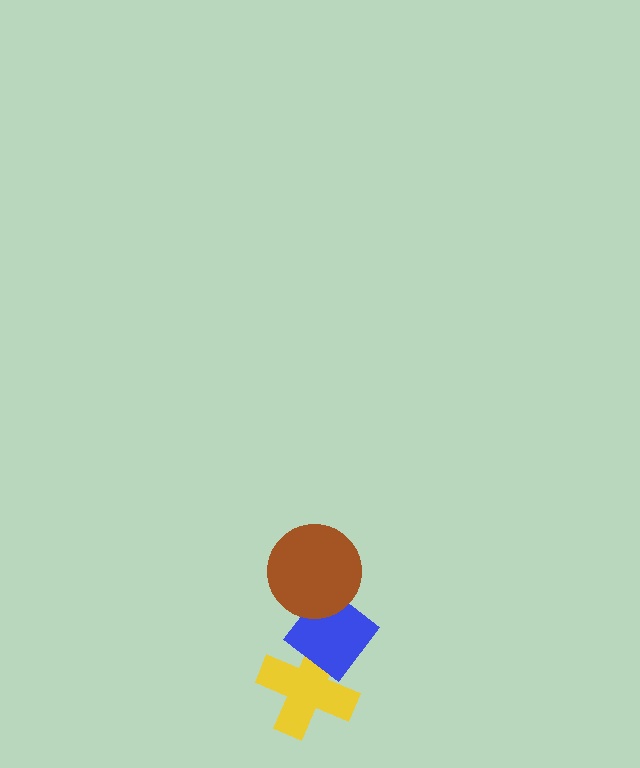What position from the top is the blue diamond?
The blue diamond is 2nd from the top.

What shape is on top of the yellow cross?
The blue diamond is on top of the yellow cross.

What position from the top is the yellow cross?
The yellow cross is 3rd from the top.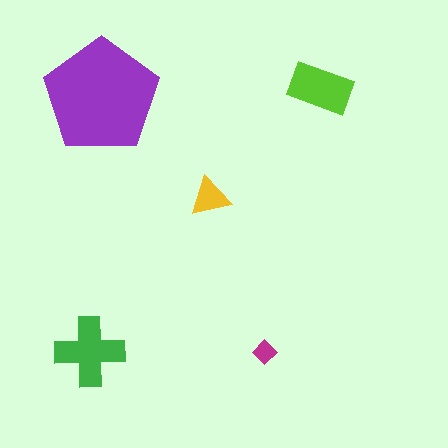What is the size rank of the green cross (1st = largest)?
2nd.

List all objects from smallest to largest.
The magenta diamond, the yellow triangle, the lime rectangle, the green cross, the purple pentagon.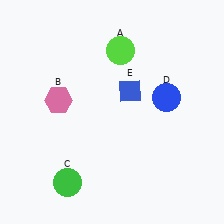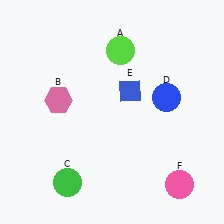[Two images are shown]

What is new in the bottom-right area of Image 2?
A pink circle (F) was added in the bottom-right area of Image 2.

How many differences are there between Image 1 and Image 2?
There is 1 difference between the two images.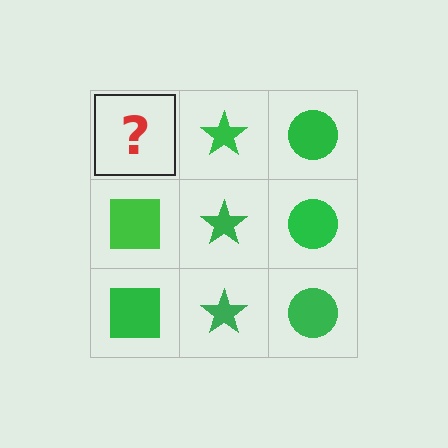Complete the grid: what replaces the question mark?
The question mark should be replaced with a green square.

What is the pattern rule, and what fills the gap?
The rule is that each column has a consistent shape. The gap should be filled with a green square.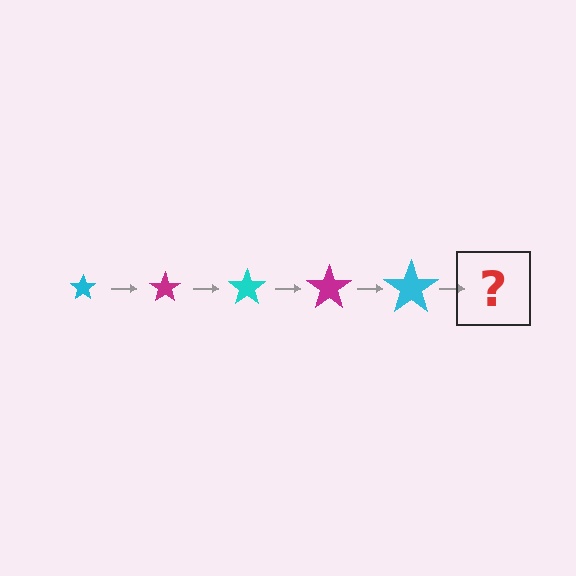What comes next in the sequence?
The next element should be a magenta star, larger than the previous one.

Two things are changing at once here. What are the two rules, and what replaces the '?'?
The two rules are that the star grows larger each step and the color cycles through cyan and magenta. The '?' should be a magenta star, larger than the previous one.